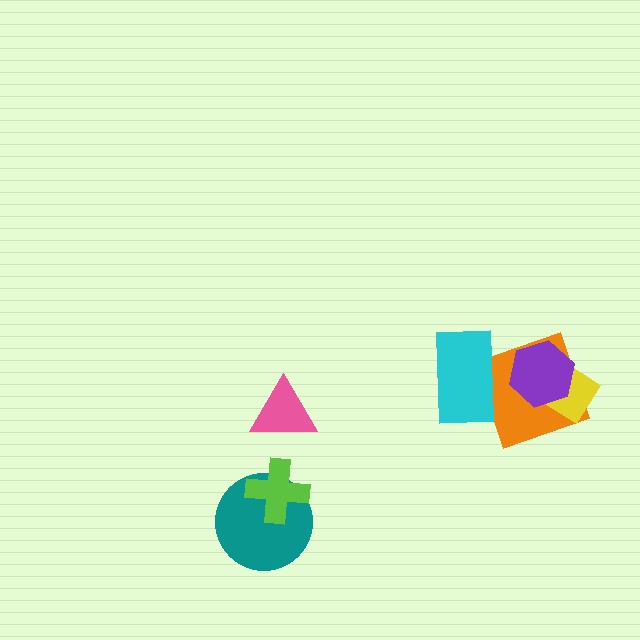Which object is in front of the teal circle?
The lime cross is in front of the teal circle.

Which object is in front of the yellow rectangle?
The purple hexagon is in front of the yellow rectangle.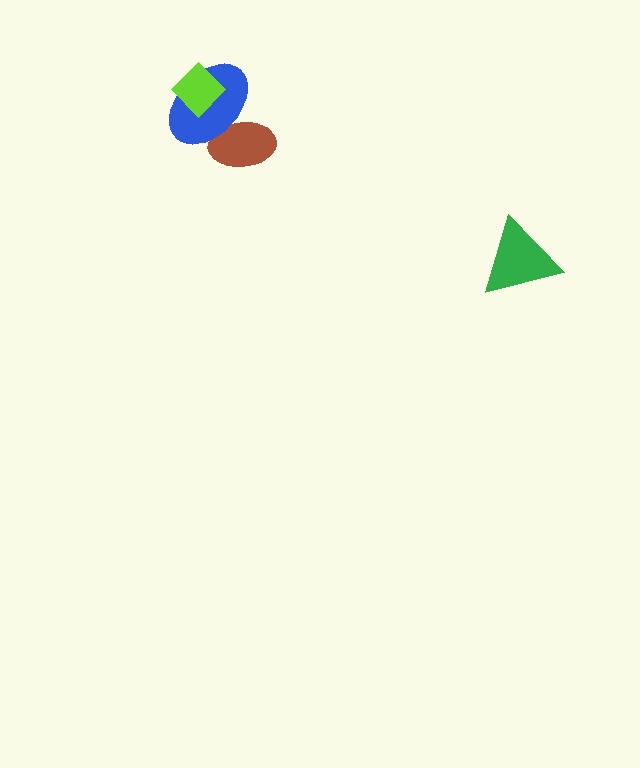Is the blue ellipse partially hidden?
Yes, it is partially covered by another shape.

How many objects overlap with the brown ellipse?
1 object overlaps with the brown ellipse.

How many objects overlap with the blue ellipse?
2 objects overlap with the blue ellipse.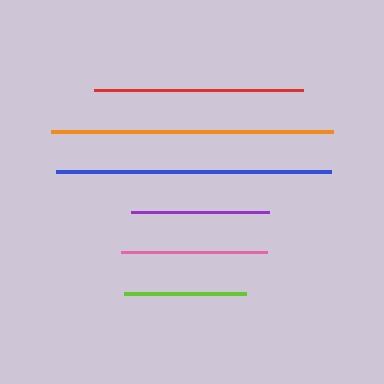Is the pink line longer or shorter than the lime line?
The pink line is longer than the lime line.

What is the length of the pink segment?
The pink segment is approximately 146 pixels long.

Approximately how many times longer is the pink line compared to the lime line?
The pink line is approximately 1.2 times the length of the lime line.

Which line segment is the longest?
The orange line is the longest at approximately 282 pixels.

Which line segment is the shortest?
The lime line is the shortest at approximately 123 pixels.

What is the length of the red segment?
The red segment is approximately 209 pixels long.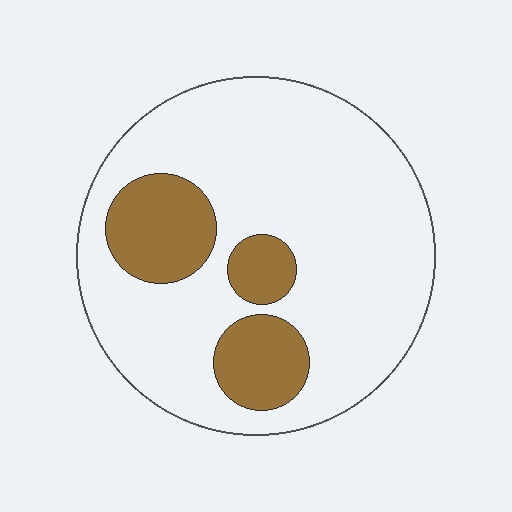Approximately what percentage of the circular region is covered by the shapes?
Approximately 20%.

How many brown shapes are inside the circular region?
3.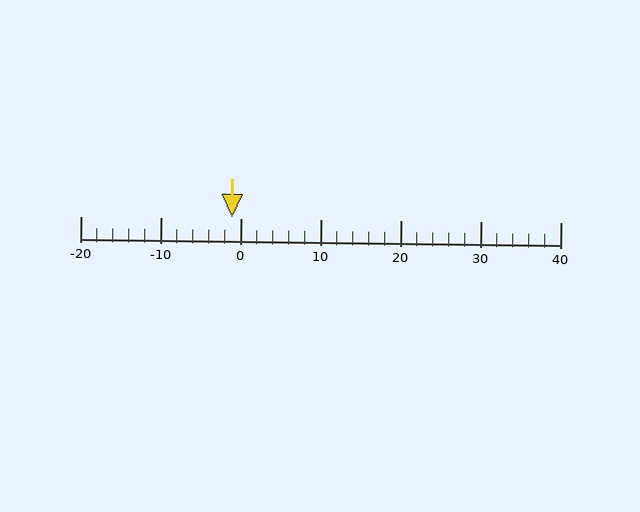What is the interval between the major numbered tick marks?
The major tick marks are spaced 10 units apart.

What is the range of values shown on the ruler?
The ruler shows values from -20 to 40.